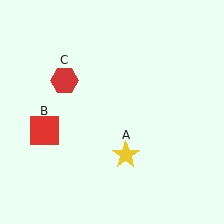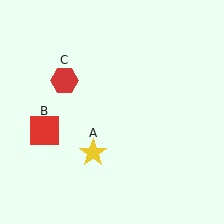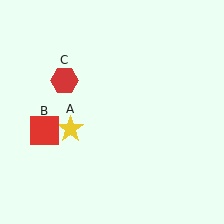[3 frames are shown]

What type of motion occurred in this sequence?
The yellow star (object A) rotated clockwise around the center of the scene.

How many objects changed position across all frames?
1 object changed position: yellow star (object A).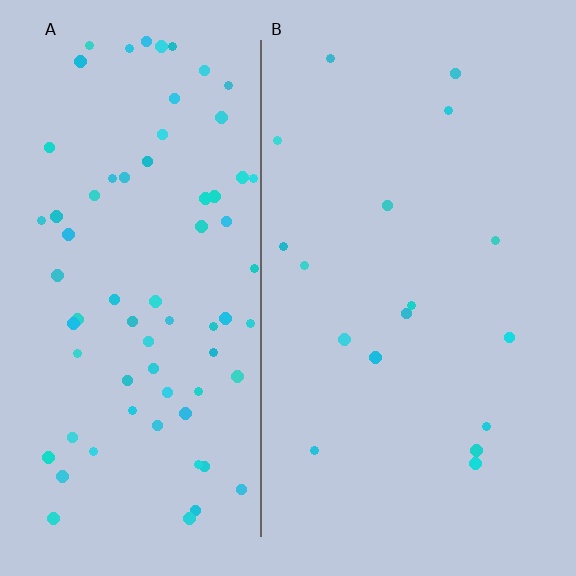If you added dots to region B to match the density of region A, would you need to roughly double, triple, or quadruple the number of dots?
Approximately quadruple.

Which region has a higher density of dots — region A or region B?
A (the left).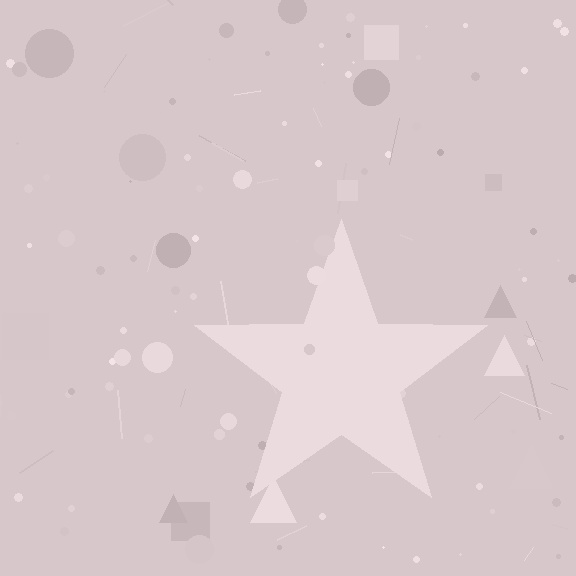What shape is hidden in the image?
A star is hidden in the image.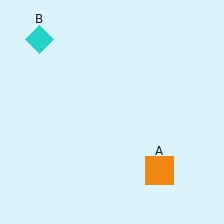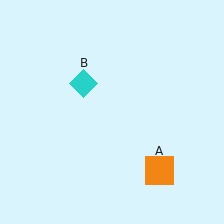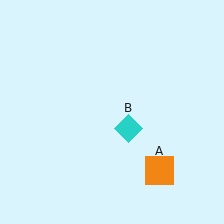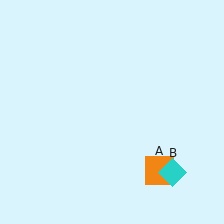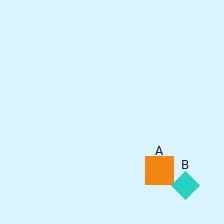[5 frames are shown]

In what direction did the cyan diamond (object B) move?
The cyan diamond (object B) moved down and to the right.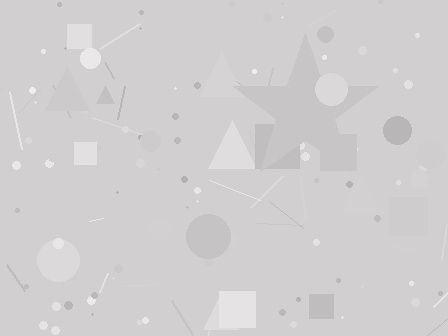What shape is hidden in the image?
A star is hidden in the image.